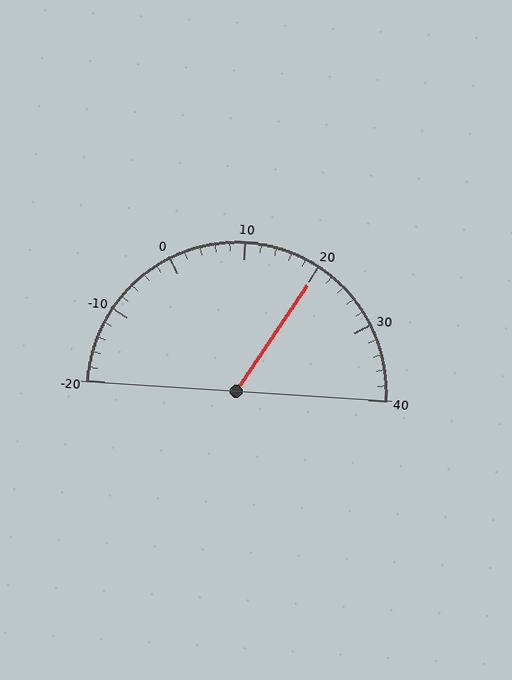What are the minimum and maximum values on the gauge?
The gauge ranges from -20 to 40.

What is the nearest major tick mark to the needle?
The nearest major tick mark is 20.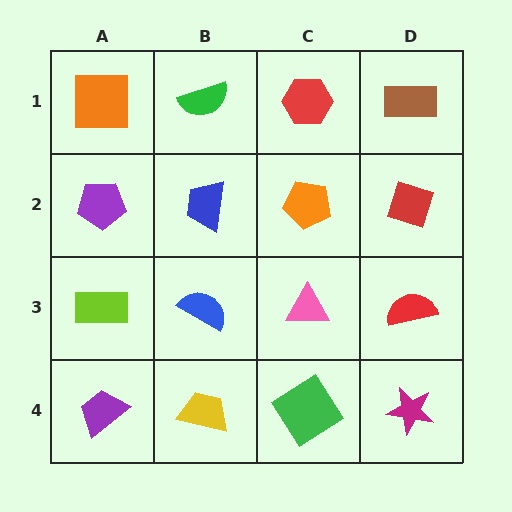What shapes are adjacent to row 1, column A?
A purple pentagon (row 2, column A), a green semicircle (row 1, column B).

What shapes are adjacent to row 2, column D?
A brown rectangle (row 1, column D), a red semicircle (row 3, column D), an orange pentagon (row 2, column C).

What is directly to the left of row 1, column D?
A red hexagon.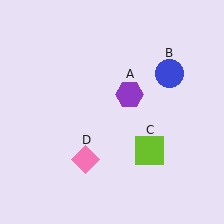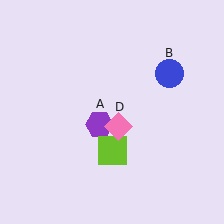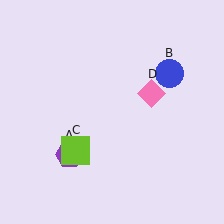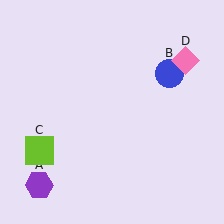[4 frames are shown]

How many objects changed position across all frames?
3 objects changed position: purple hexagon (object A), lime square (object C), pink diamond (object D).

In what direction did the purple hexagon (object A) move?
The purple hexagon (object A) moved down and to the left.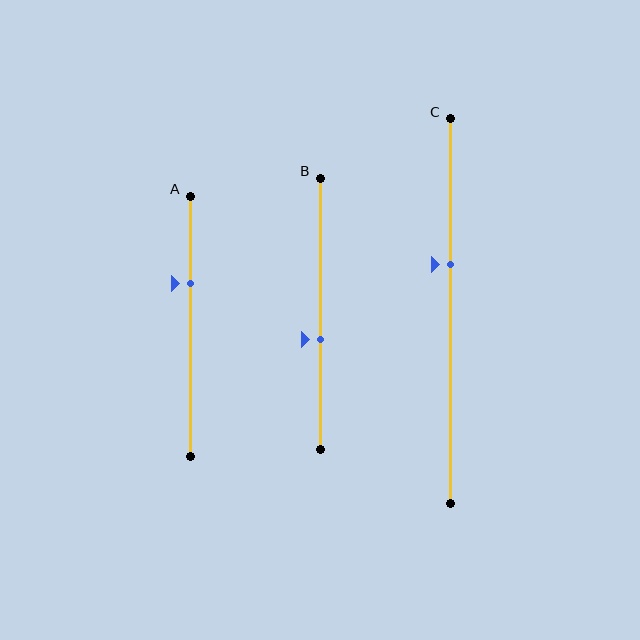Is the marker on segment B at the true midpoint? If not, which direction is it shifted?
No, the marker on segment B is shifted downward by about 9% of the segment length.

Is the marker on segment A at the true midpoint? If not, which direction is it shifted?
No, the marker on segment A is shifted upward by about 16% of the segment length.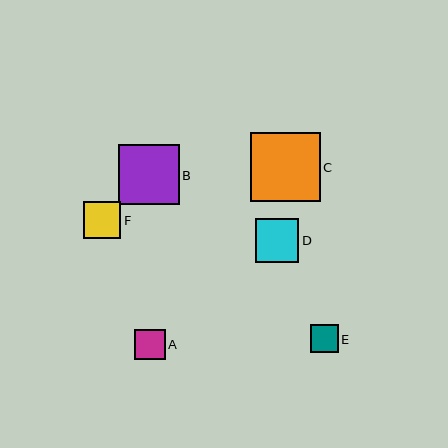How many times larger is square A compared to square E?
Square A is approximately 1.1 times the size of square E.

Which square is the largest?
Square C is the largest with a size of approximately 69 pixels.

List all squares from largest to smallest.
From largest to smallest: C, B, D, F, A, E.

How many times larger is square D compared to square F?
Square D is approximately 1.2 times the size of square F.